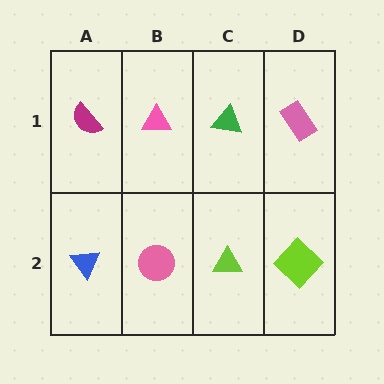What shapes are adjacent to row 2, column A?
A magenta semicircle (row 1, column A), a pink circle (row 2, column B).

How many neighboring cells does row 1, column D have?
2.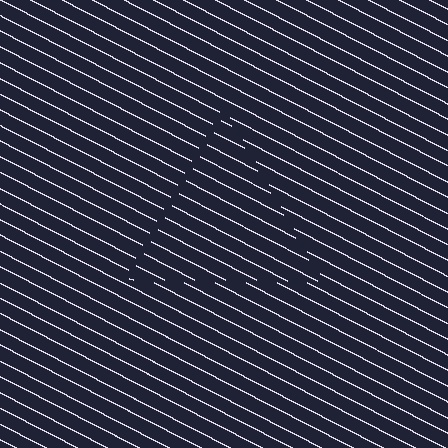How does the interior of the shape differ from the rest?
The interior of the shape contains the same grating, shifted by half a period — the contour is defined by the phase discontinuity where line-ends from the inner and outer gratings abut.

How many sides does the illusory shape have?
3 sides — the line-ends trace a triangle.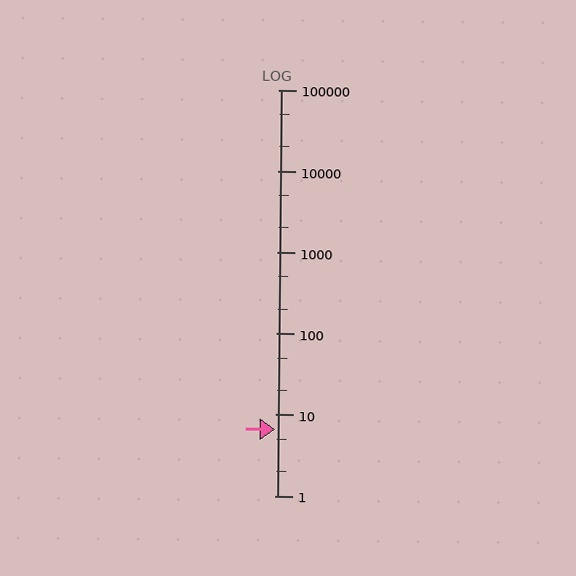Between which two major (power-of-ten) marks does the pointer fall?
The pointer is between 1 and 10.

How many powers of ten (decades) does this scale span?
The scale spans 5 decades, from 1 to 100000.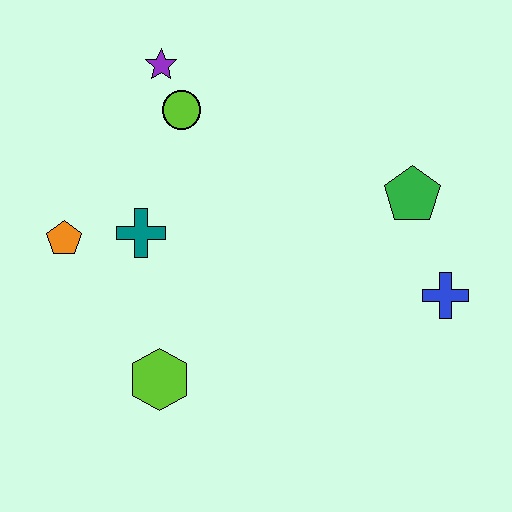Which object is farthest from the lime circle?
The blue cross is farthest from the lime circle.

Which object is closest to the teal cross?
The orange pentagon is closest to the teal cross.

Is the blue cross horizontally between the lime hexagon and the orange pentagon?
No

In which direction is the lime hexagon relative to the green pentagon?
The lime hexagon is to the left of the green pentagon.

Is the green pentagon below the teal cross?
No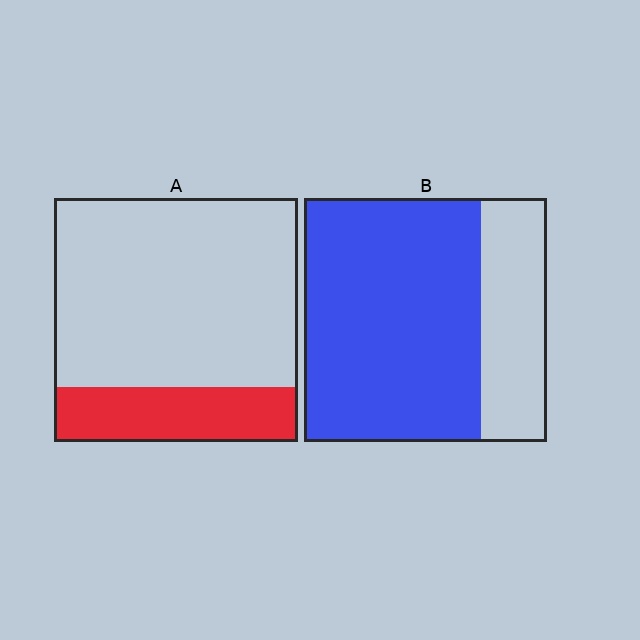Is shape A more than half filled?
No.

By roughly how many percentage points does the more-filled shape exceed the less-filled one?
By roughly 50 percentage points (B over A).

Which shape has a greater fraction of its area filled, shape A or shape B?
Shape B.